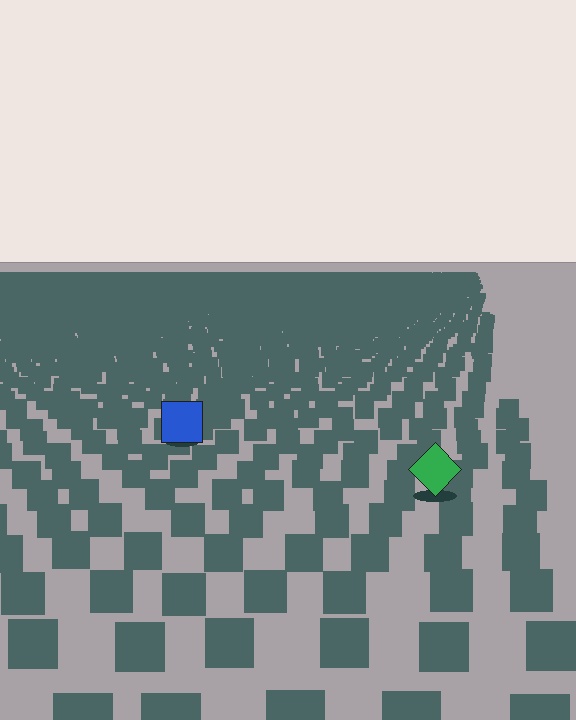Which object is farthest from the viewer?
The blue square is farthest from the viewer. It appears smaller and the ground texture around it is denser.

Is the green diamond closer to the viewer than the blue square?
Yes. The green diamond is closer — you can tell from the texture gradient: the ground texture is coarser near it.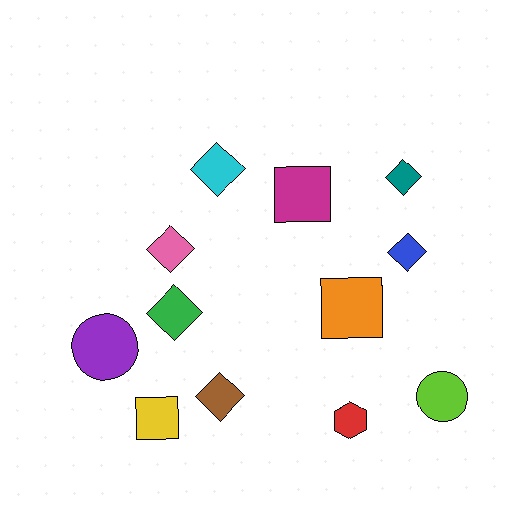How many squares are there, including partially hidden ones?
There are 3 squares.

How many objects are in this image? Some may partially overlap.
There are 12 objects.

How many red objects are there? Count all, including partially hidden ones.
There is 1 red object.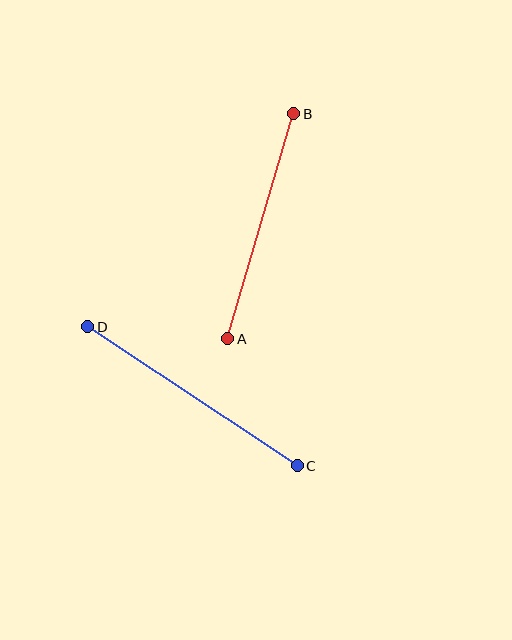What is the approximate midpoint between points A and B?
The midpoint is at approximately (261, 226) pixels.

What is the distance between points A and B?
The distance is approximately 235 pixels.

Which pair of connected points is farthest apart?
Points C and D are farthest apart.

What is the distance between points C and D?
The distance is approximately 252 pixels.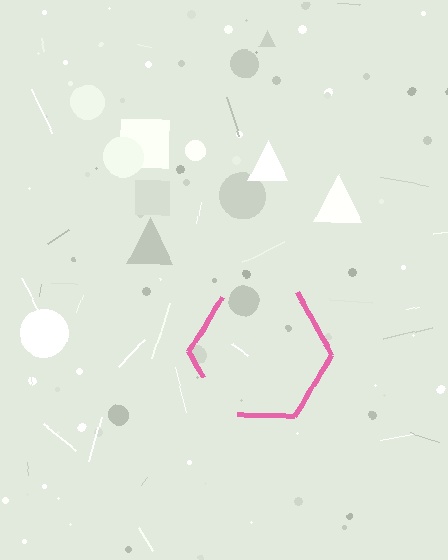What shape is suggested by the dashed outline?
The dashed outline suggests a hexagon.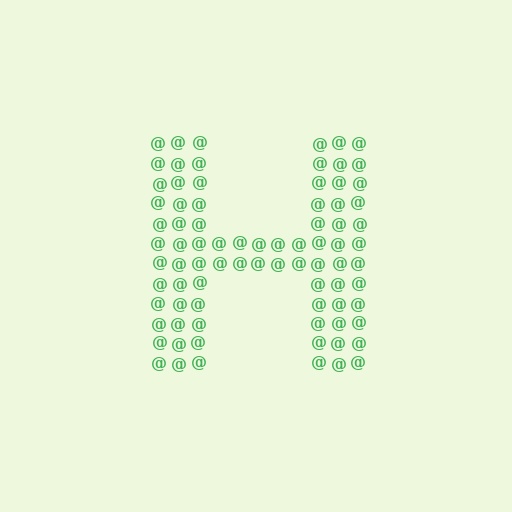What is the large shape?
The large shape is the letter H.